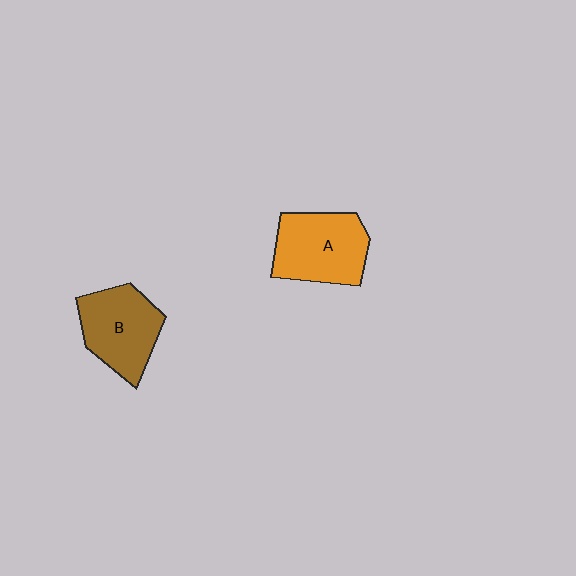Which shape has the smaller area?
Shape B (brown).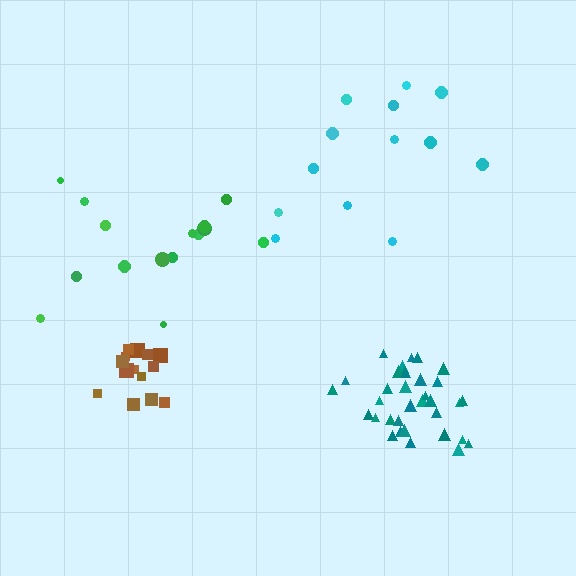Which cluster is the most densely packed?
Teal.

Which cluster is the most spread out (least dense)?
Green.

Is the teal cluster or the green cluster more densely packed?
Teal.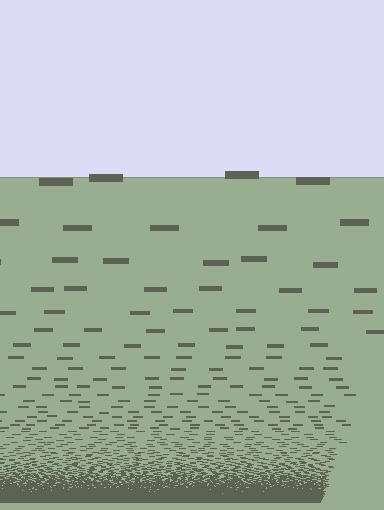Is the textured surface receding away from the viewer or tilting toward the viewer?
The surface appears to tilt toward the viewer. Texture elements get larger and sparser toward the top.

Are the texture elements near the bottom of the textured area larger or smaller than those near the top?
Smaller. The gradient is inverted — elements near the bottom are smaller and denser.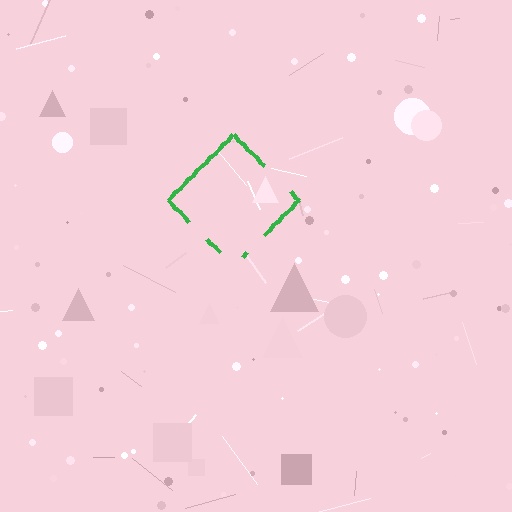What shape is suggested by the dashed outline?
The dashed outline suggests a diamond.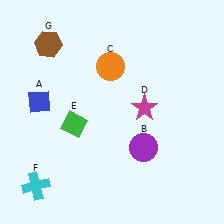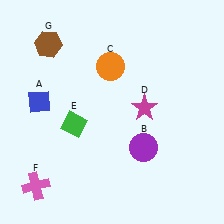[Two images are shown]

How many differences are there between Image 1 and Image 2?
There is 1 difference between the two images.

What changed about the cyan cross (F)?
In Image 1, F is cyan. In Image 2, it changed to pink.